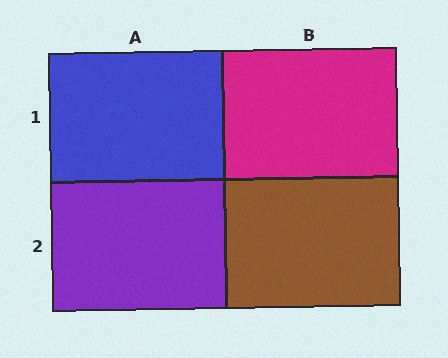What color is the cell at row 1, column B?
Magenta.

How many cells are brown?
1 cell is brown.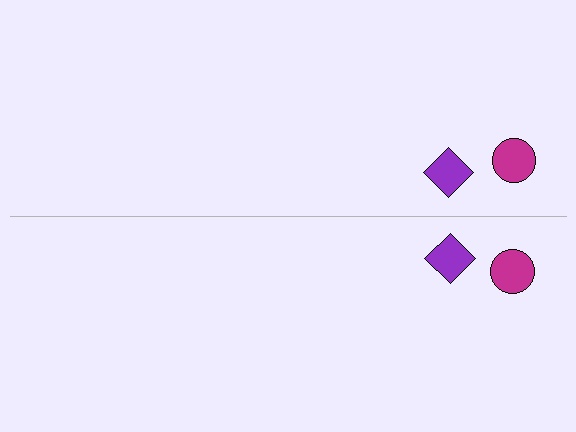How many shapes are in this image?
There are 4 shapes in this image.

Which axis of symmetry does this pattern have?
The pattern has a horizontal axis of symmetry running through the center of the image.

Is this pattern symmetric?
Yes, this pattern has bilateral (reflection) symmetry.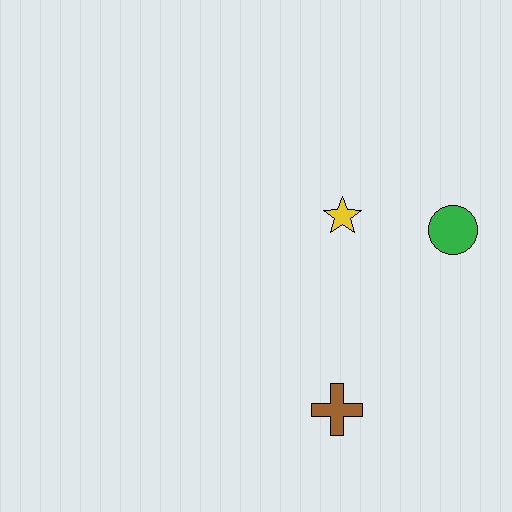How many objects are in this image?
There are 3 objects.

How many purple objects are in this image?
There are no purple objects.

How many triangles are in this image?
There are no triangles.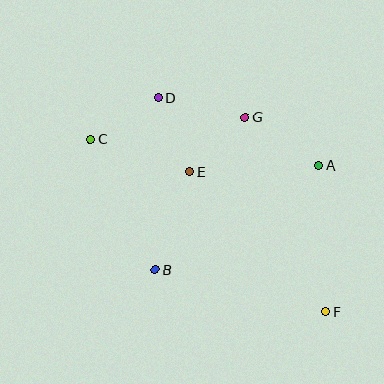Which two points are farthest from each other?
Points C and F are farthest from each other.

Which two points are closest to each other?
Points E and G are closest to each other.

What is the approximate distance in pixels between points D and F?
The distance between D and F is approximately 272 pixels.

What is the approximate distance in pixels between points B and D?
The distance between B and D is approximately 172 pixels.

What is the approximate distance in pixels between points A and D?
The distance between A and D is approximately 174 pixels.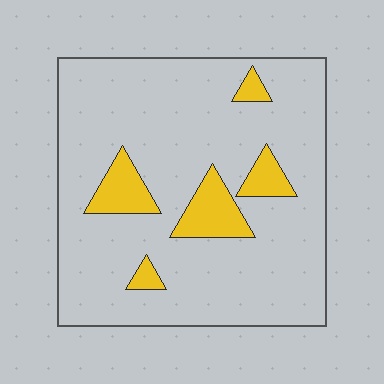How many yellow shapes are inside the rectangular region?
5.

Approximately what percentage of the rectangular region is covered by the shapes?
Approximately 15%.